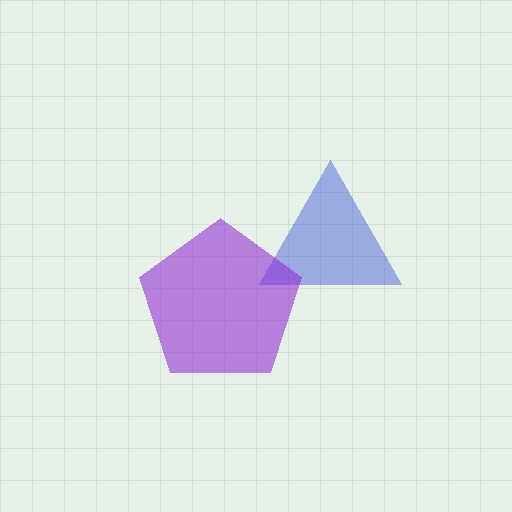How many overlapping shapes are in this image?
There are 2 overlapping shapes in the image.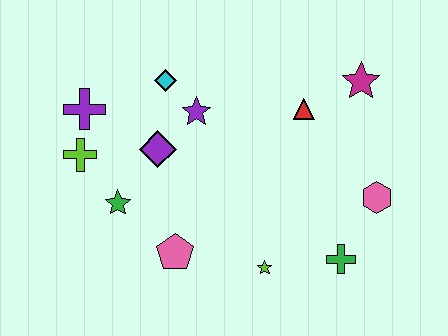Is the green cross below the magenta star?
Yes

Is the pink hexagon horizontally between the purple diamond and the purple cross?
No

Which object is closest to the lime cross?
The purple cross is closest to the lime cross.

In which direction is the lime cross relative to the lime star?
The lime cross is to the left of the lime star.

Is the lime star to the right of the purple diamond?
Yes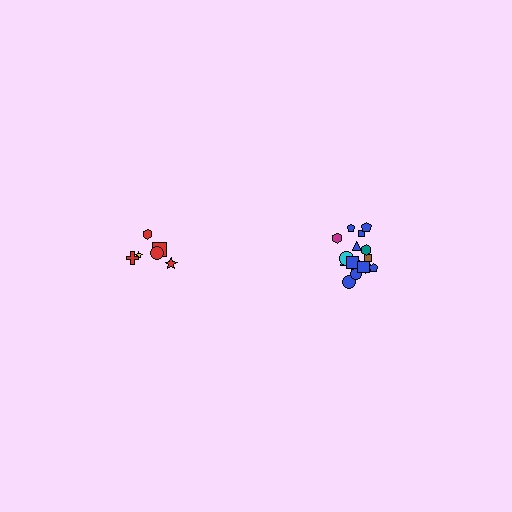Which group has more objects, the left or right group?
The right group.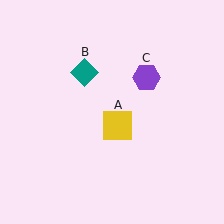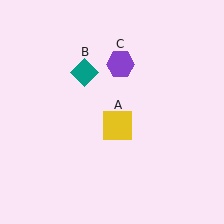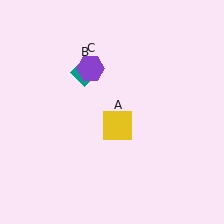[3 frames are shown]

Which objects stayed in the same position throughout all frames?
Yellow square (object A) and teal diamond (object B) remained stationary.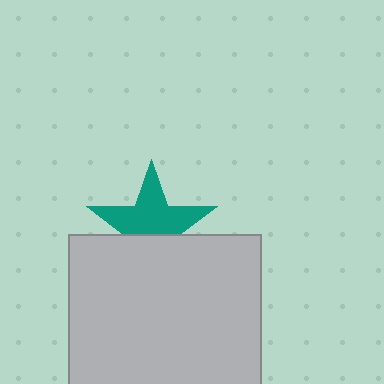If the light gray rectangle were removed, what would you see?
You would see the complete teal star.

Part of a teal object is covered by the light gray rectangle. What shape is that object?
It is a star.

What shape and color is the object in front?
The object in front is a light gray rectangle.